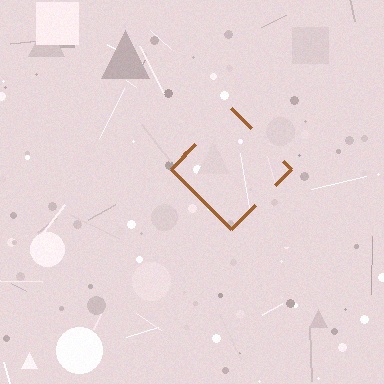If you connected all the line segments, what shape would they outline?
They would outline a diamond.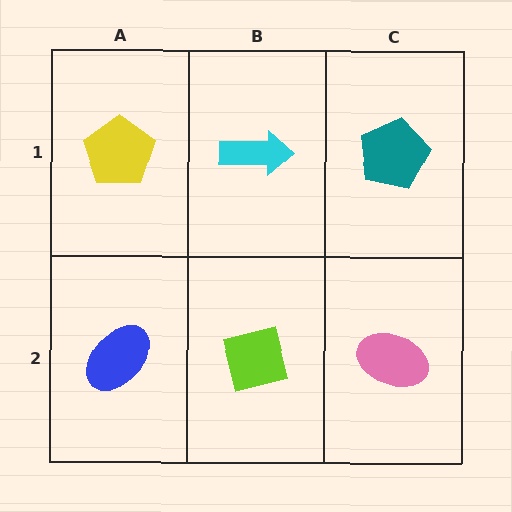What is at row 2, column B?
A lime square.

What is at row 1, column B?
A cyan arrow.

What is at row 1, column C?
A teal pentagon.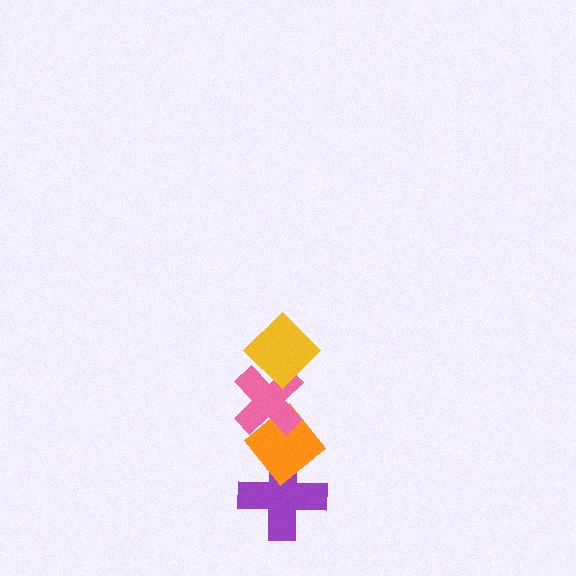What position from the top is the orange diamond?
The orange diamond is 3rd from the top.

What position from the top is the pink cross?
The pink cross is 2nd from the top.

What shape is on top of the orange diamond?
The pink cross is on top of the orange diamond.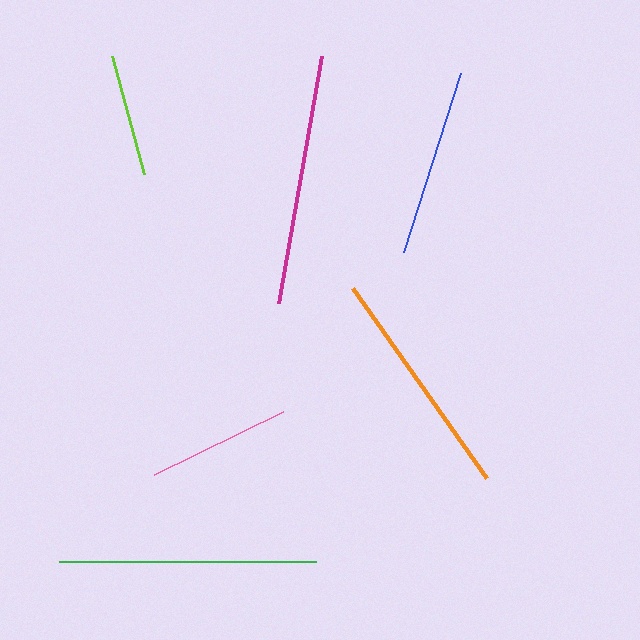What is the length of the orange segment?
The orange segment is approximately 232 pixels long.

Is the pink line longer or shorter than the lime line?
The pink line is longer than the lime line.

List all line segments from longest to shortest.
From longest to shortest: green, magenta, orange, blue, pink, lime.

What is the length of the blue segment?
The blue segment is approximately 188 pixels long.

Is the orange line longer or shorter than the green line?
The green line is longer than the orange line.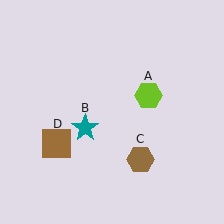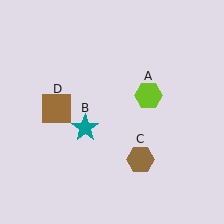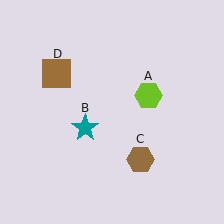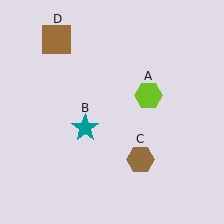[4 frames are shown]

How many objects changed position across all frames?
1 object changed position: brown square (object D).